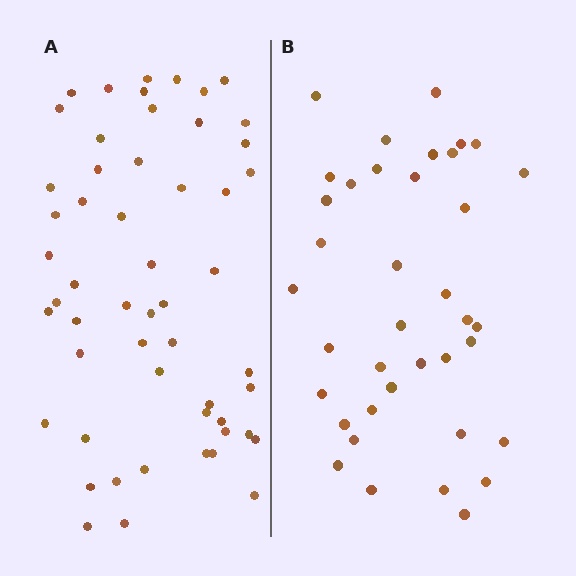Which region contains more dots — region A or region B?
Region A (the left region) has more dots.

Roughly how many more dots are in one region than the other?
Region A has approximately 15 more dots than region B.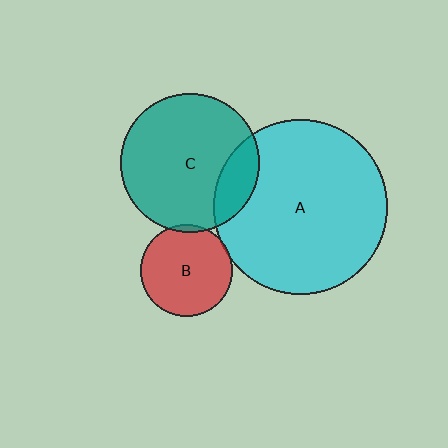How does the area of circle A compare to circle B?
Approximately 3.6 times.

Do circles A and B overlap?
Yes.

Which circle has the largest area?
Circle A (cyan).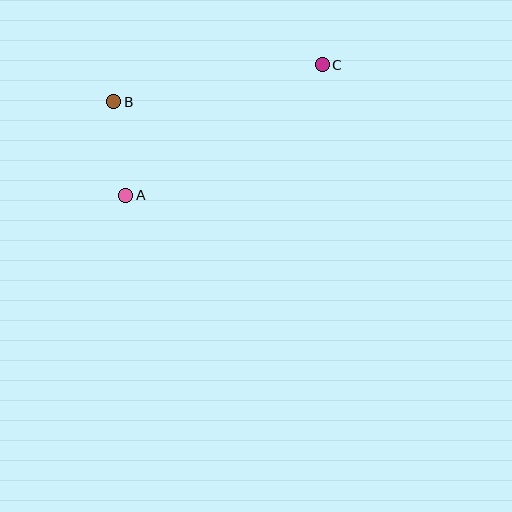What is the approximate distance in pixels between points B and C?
The distance between B and C is approximately 212 pixels.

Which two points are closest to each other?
Points A and B are closest to each other.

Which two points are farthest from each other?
Points A and C are farthest from each other.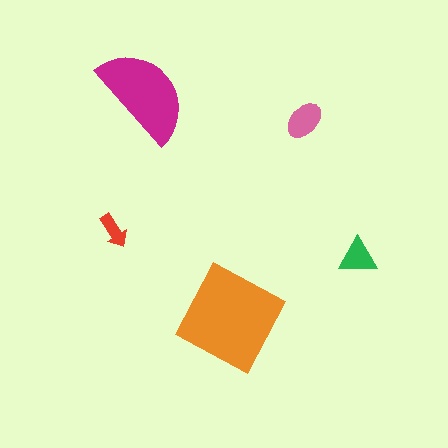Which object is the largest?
The orange diamond.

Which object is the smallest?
The red arrow.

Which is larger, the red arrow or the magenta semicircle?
The magenta semicircle.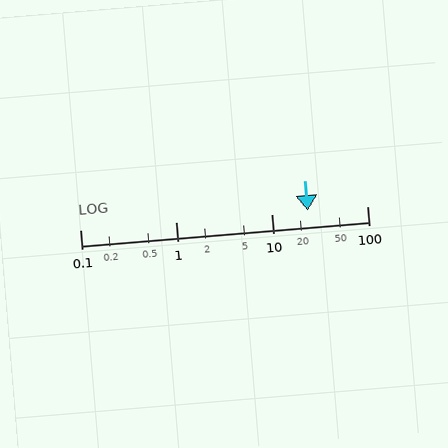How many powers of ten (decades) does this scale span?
The scale spans 3 decades, from 0.1 to 100.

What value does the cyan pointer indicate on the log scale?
The pointer indicates approximately 24.